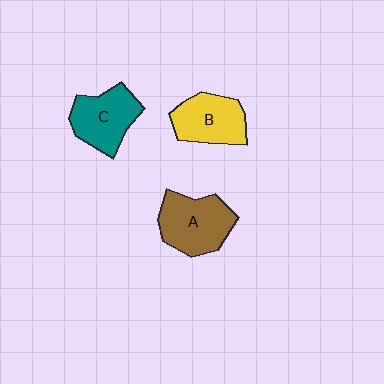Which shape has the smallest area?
Shape B (yellow).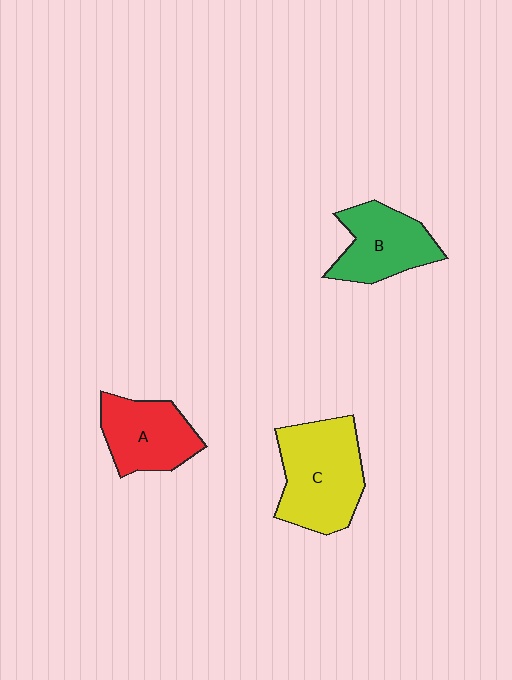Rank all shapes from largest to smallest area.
From largest to smallest: C (yellow), B (green), A (red).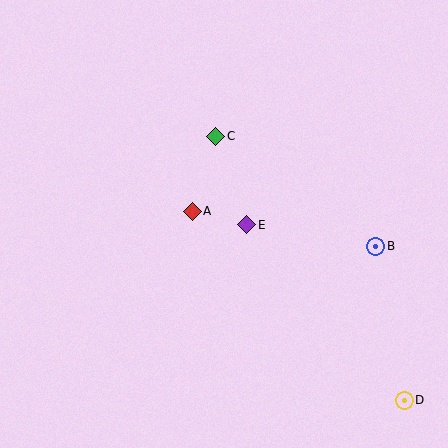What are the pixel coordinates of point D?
Point D is at (404, 401).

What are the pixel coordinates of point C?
Point C is at (215, 136).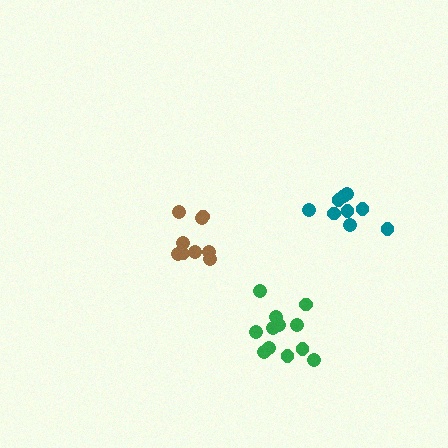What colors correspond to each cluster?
The clusters are colored: brown, teal, green.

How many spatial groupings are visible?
There are 3 spatial groupings.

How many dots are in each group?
Group 1: 9 dots, Group 2: 9 dots, Group 3: 12 dots (30 total).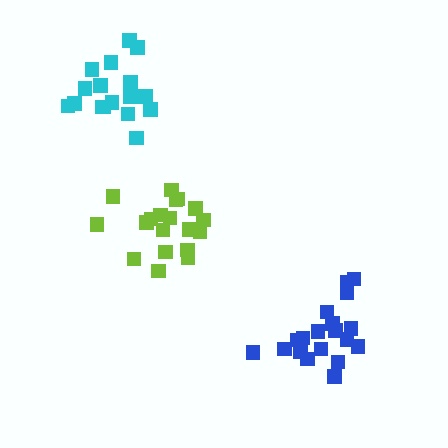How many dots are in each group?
Group 1: 17 dots, Group 2: 19 dots, Group 3: 19 dots (55 total).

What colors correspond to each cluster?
The clusters are colored: cyan, blue, lime.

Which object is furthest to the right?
The blue cluster is rightmost.